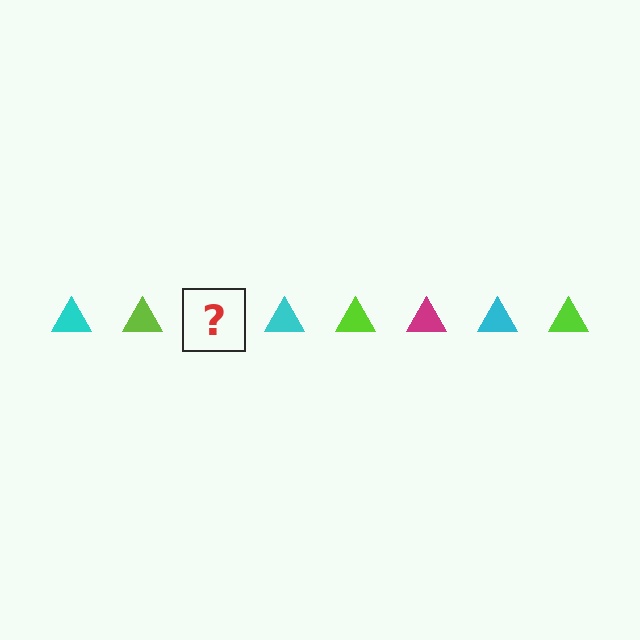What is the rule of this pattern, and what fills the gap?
The rule is that the pattern cycles through cyan, lime, magenta triangles. The gap should be filled with a magenta triangle.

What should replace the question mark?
The question mark should be replaced with a magenta triangle.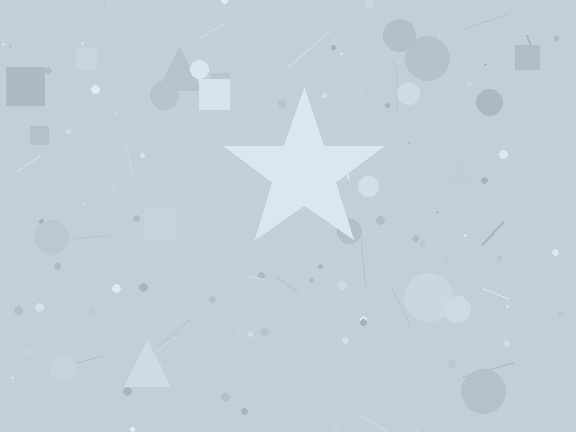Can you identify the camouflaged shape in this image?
The camouflaged shape is a star.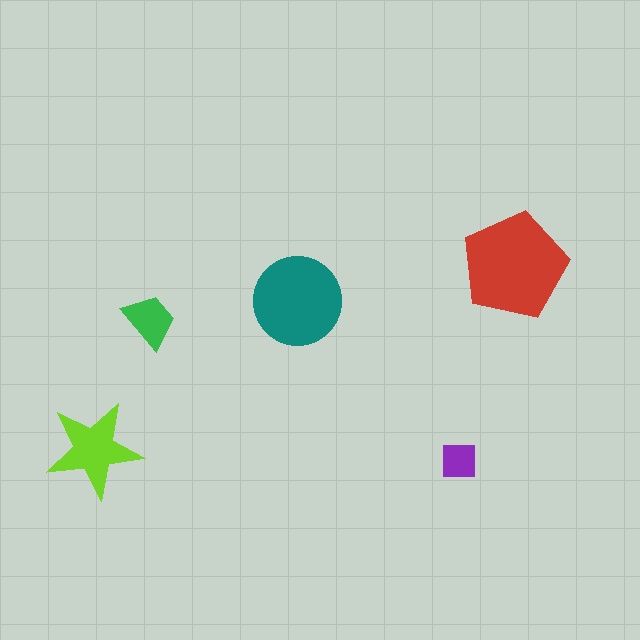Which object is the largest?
The red pentagon.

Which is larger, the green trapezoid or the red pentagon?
The red pentagon.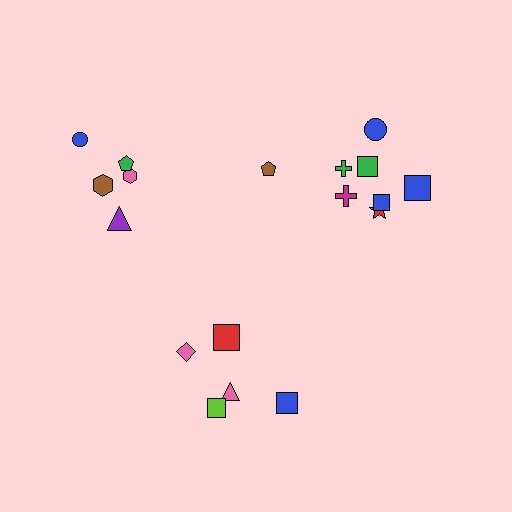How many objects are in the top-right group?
There are 8 objects.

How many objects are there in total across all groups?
There are 18 objects.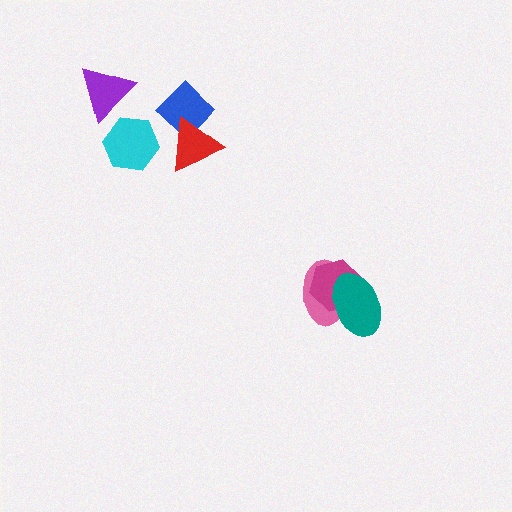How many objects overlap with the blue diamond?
1 object overlaps with the blue diamond.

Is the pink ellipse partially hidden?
Yes, it is partially covered by another shape.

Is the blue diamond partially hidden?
Yes, it is partially covered by another shape.